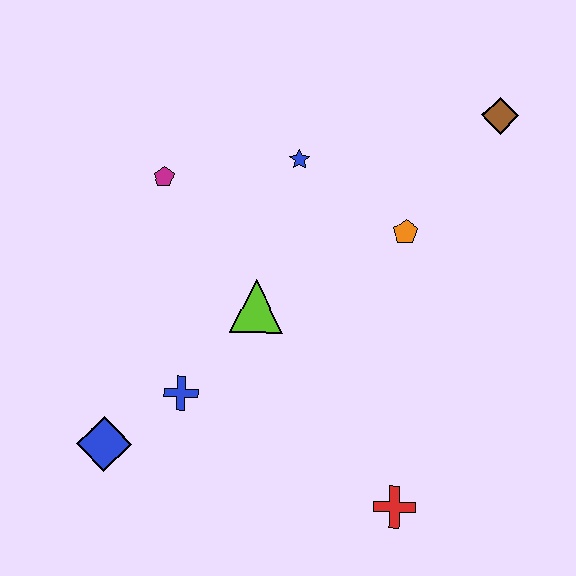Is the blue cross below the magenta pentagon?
Yes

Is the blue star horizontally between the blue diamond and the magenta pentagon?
No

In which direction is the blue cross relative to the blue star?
The blue cross is below the blue star.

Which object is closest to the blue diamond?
The blue cross is closest to the blue diamond.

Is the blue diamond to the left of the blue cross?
Yes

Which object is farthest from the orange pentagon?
The blue diamond is farthest from the orange pentagon.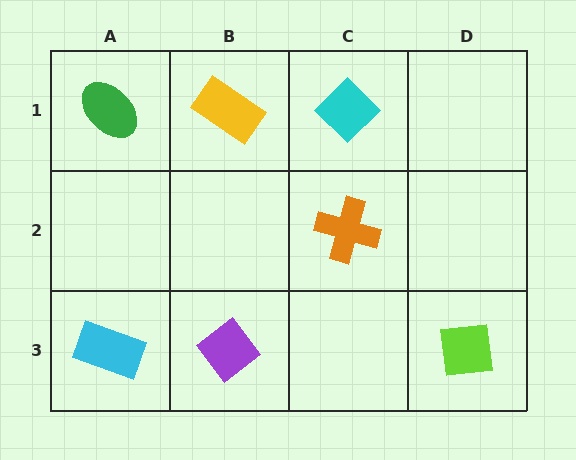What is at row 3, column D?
A lime square.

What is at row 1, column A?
A green ellipse.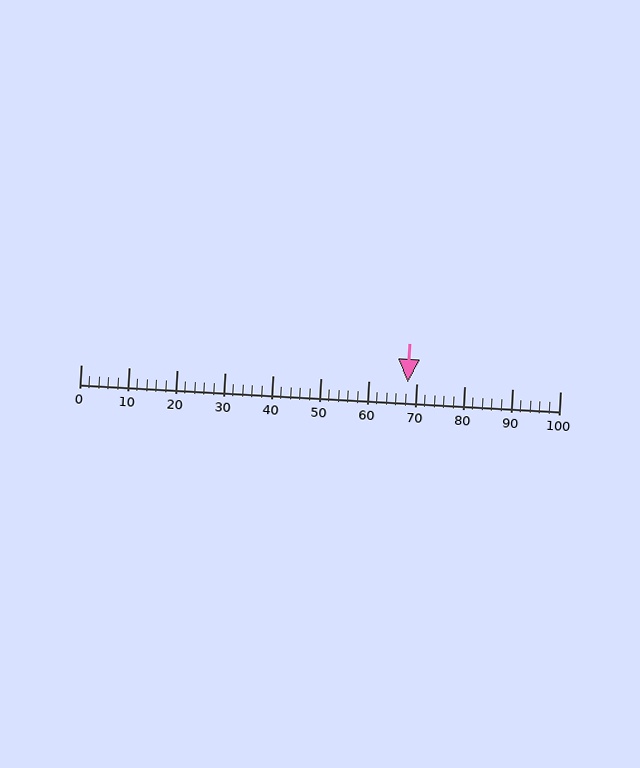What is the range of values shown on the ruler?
The ruler shows values from 0 to 100.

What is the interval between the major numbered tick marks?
The major tick marks are spaced 10 units apart.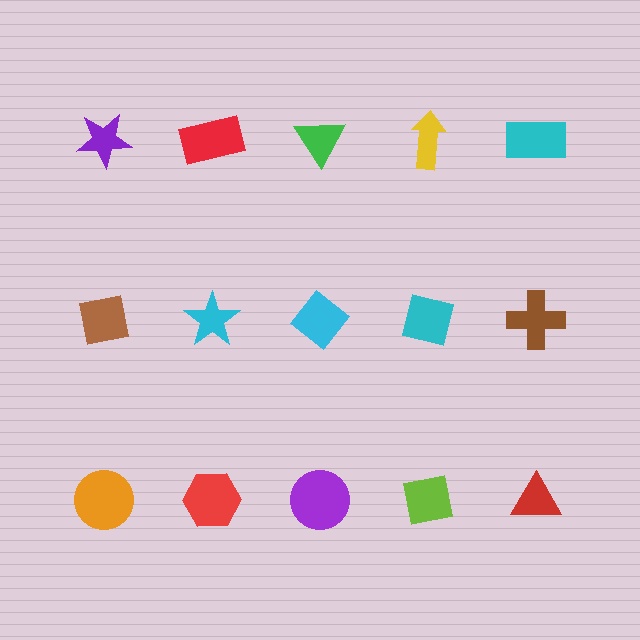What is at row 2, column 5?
A brown cross.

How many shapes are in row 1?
5 shapes.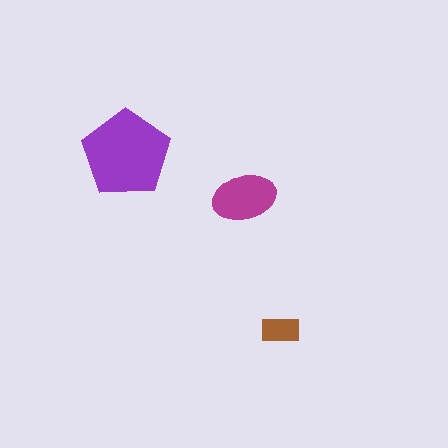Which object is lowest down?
The brown rectangle is bottommost.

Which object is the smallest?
The brown rectangle.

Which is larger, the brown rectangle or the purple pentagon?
The purple pentagon.